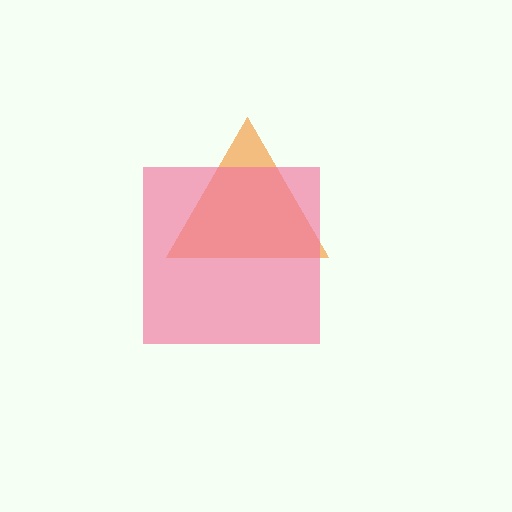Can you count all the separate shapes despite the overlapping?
Yes, there are 2 separate shapes.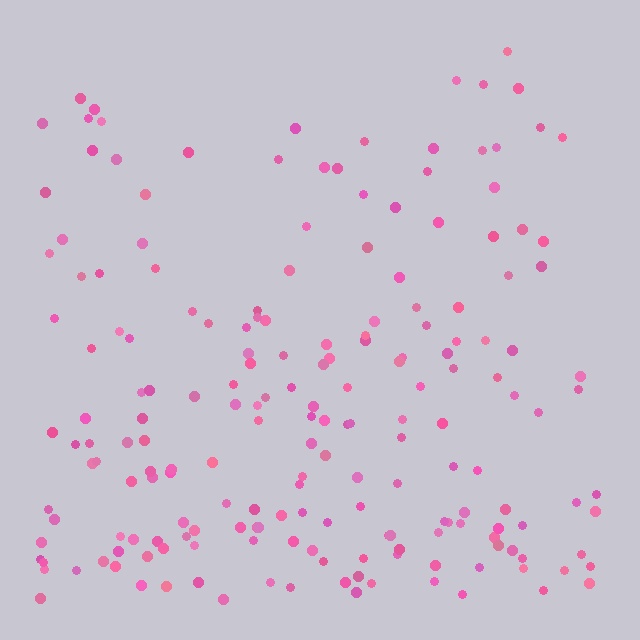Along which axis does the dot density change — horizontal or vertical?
Vertical.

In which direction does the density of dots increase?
From top to bottom, with the bottom side densest.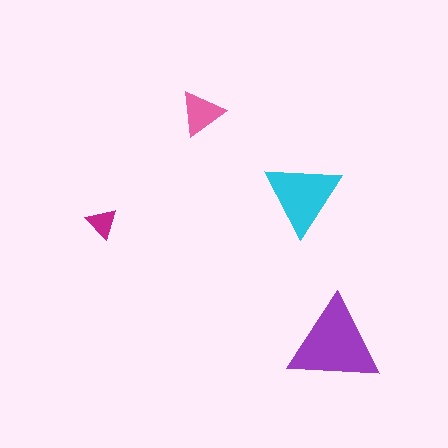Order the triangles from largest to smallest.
the purple one, the cyan one, the pink one, the magenta one.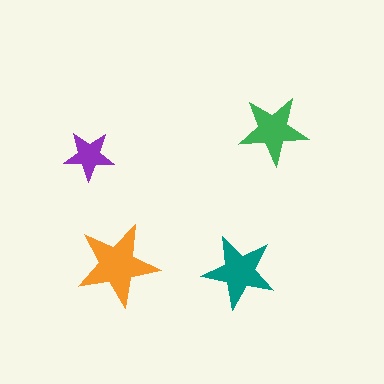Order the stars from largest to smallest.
the orange one, the teal one, the green one, the purple one.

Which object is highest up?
The green star is topmost.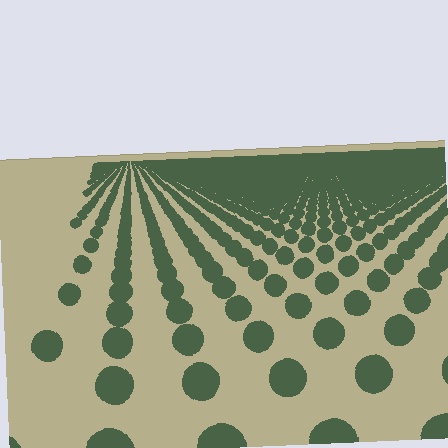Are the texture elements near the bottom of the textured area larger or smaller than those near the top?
Larger. Near the bottom, elements are closer to the viewer and appear at a bigger on-screen size.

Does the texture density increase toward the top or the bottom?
Density increases toward the top.